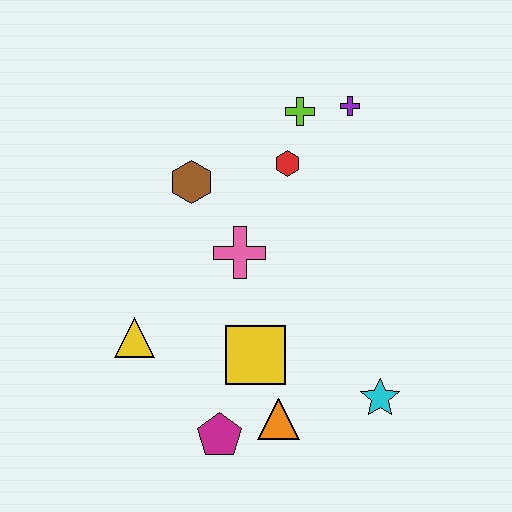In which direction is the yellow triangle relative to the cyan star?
The yellow triangle is to the left of the cyan star.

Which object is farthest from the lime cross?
The magenta pentagon is farthest from the lime cross.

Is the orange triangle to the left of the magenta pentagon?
No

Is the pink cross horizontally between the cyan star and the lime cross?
No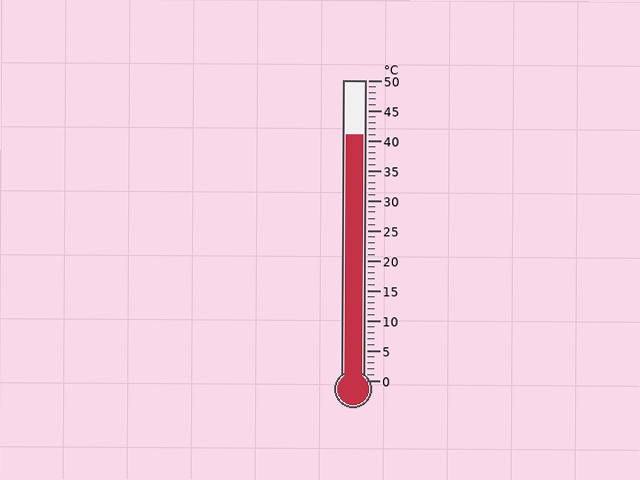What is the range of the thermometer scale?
The thermometer scale ranges from 0°C to 50°C.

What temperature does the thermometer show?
The thermometer shows approximately 41°C.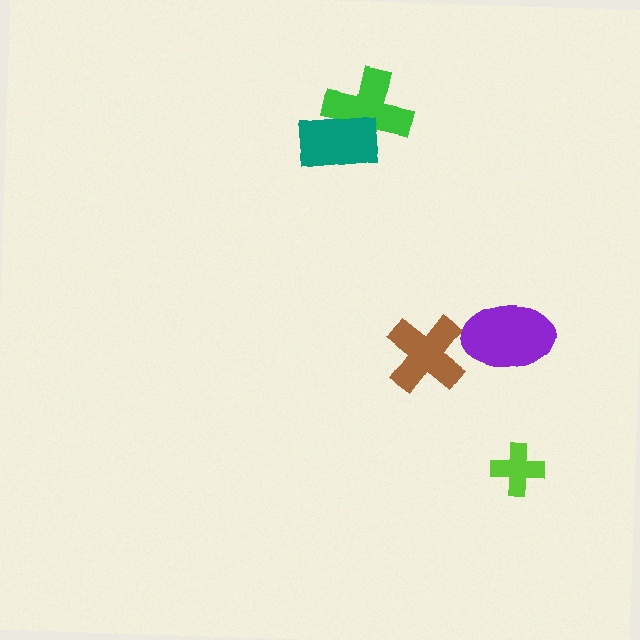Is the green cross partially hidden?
Yes, it is partially covered by another shape.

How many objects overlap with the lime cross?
0 objects overlap with the lime cross.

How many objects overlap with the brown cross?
0 objects overlap with the brown cross.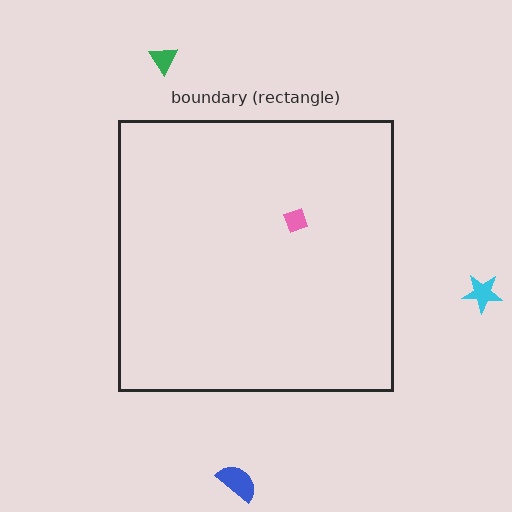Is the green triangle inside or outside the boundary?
Outside.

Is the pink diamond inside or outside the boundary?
Inside.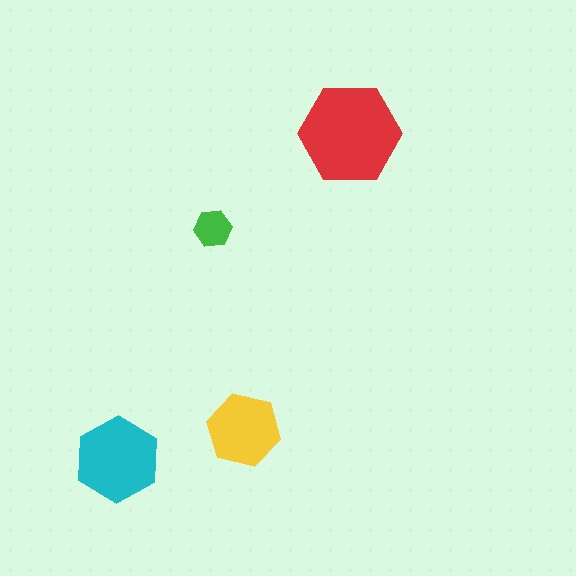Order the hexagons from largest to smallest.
the red one, the cyan one, the yellow one, the green one.